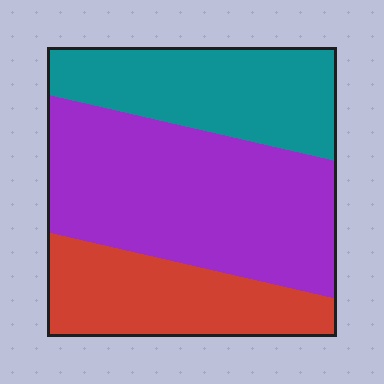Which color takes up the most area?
Purple, at roughly 45%.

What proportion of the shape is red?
Red takes up about one quarter (1/4) of the shape.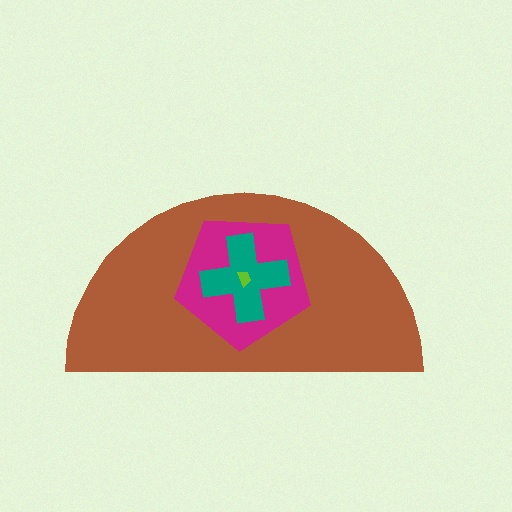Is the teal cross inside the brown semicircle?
Yes.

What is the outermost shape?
The brown semicircle.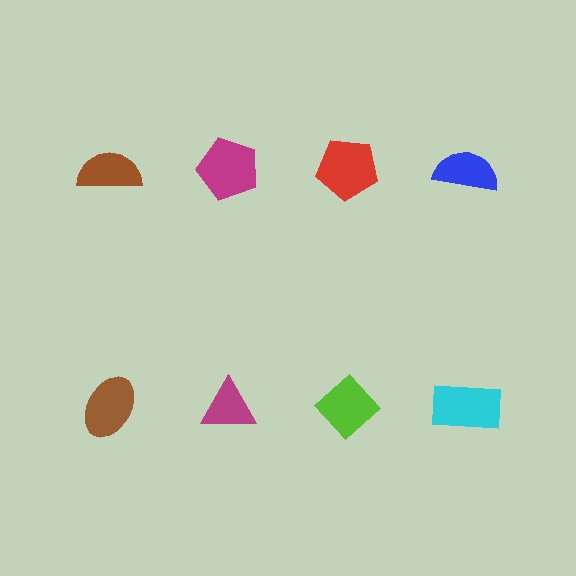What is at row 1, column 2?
A magenta pentagon.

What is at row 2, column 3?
A lime diamond.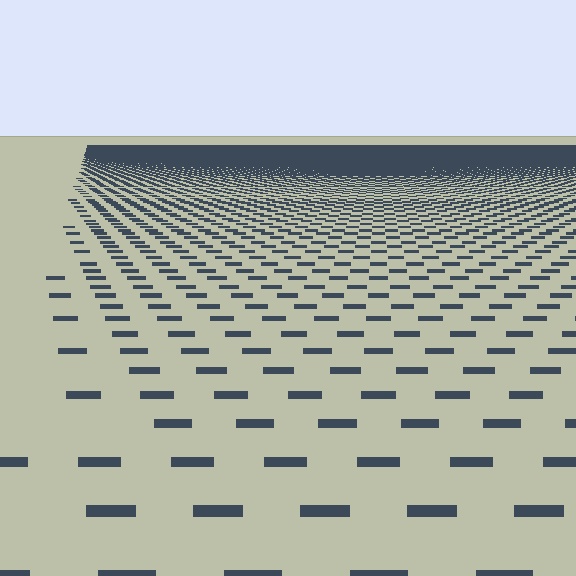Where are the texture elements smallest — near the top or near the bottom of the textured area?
Near the top.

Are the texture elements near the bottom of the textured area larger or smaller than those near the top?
Larger. Near the bottom, elements are closer to the viewer and appear at a bigger on-screen size.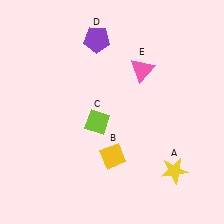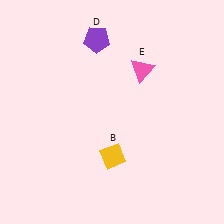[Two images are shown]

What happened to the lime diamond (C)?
The lime diamond (C) was removed in Image 2. It was in the bottom-left area of Image 1.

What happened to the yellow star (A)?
The yellow star (A) was removed in Image 2. It was in the bottom-right area of Image 1.